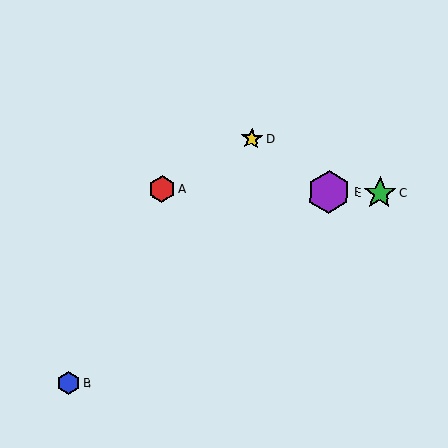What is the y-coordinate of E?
Object E is at y≈192.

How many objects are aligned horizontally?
3 objects (A, C, E) are aligned horizontally.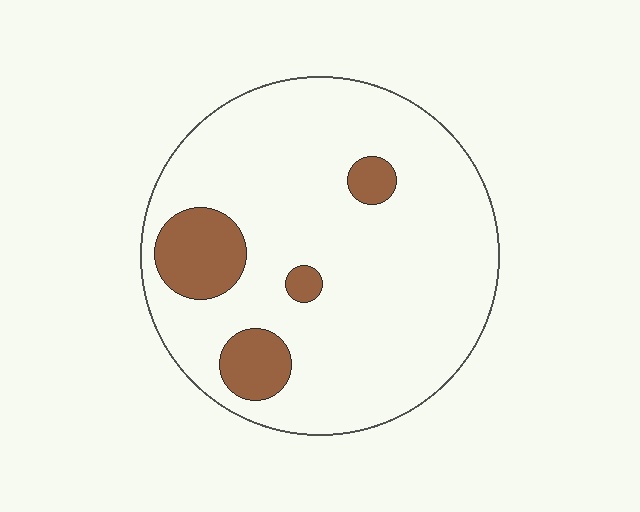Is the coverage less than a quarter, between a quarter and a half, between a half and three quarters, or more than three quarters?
Less than a quarter.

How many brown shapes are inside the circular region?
4.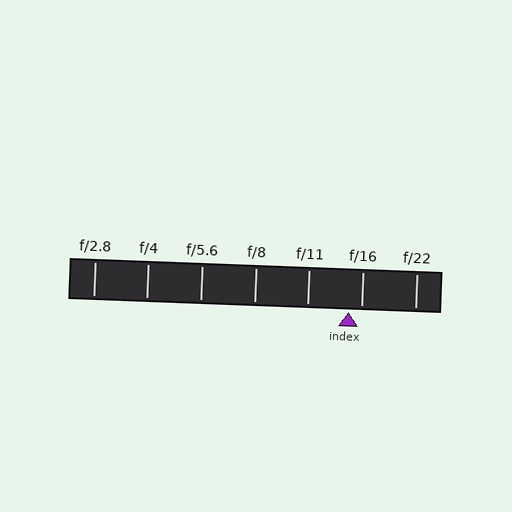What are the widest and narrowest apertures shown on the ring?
The widest aperture shown is f/2.8 and the narrowest is f/22.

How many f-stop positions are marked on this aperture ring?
There are 7 f-stop positions marked.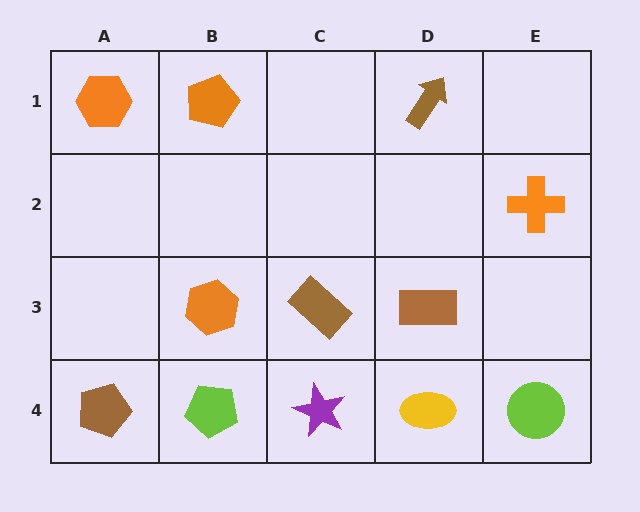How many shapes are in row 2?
1 shape.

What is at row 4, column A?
A brown pentagon.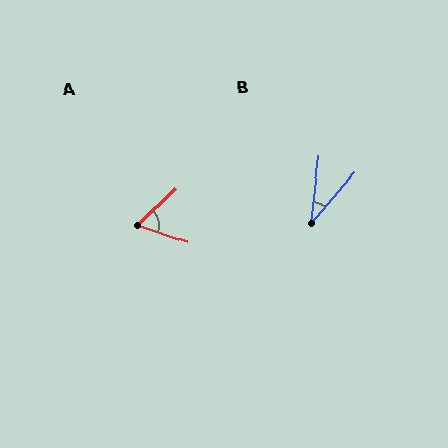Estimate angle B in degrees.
Approximately 34 degrees.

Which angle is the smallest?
B, at approximately 34 degrees.